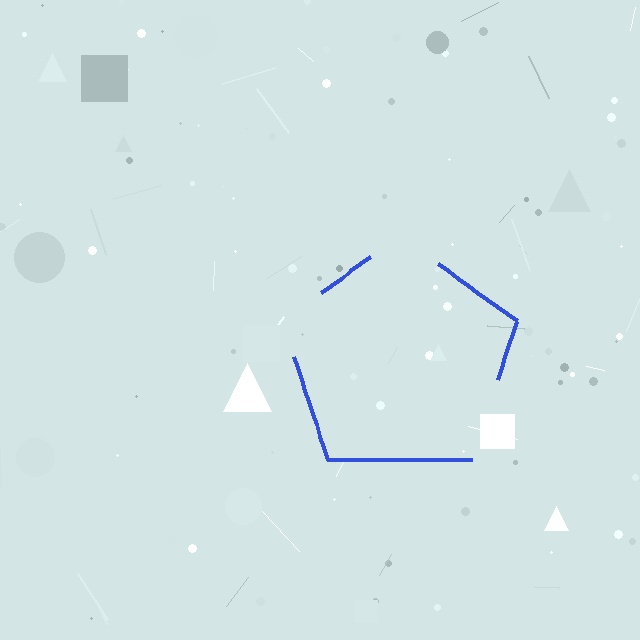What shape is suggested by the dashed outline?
The dashed outline suggests a pentagon.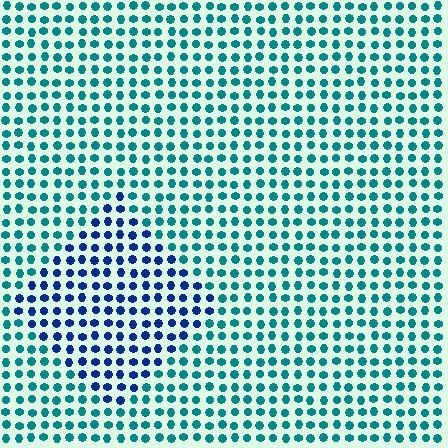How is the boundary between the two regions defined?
The boundary is defined purely by a slight shift in hue (about 43 degrees). Spacing, size, and orientation are identical on both sides.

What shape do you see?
I see a diamond.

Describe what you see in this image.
The image is filled with small teal elements in a uniform arrangement. A diamond-shaped region is visible where the elements are tinted to a slightly different hue, forming a subtle color boundary.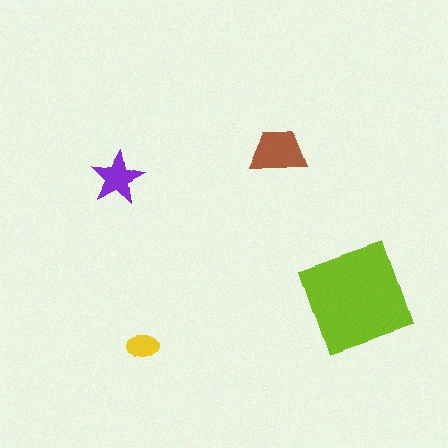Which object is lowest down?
The yellow ellipse is bottommost.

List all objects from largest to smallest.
The lime diamond, the brown trapezoid, the purple star, the yellow ellipse.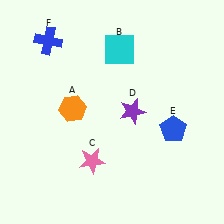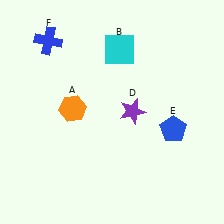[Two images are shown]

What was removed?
The pink star (C) was removed in Image 2.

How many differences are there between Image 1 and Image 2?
There is 1 difference between the two images.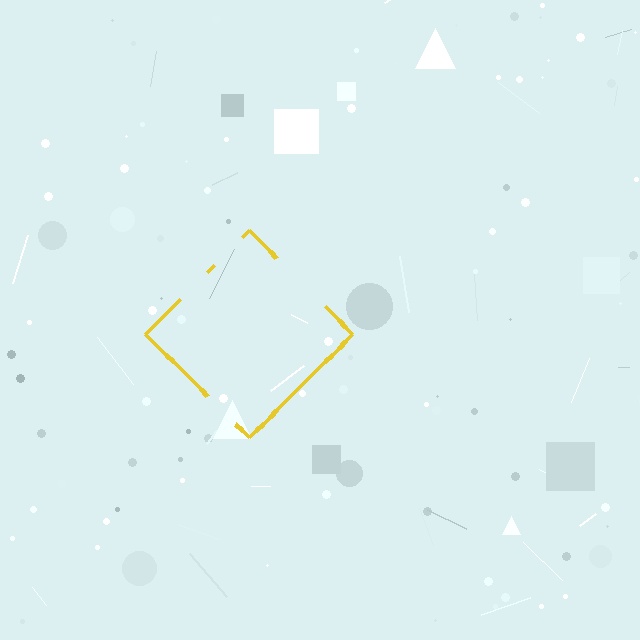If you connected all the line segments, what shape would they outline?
They would outline a diamond.